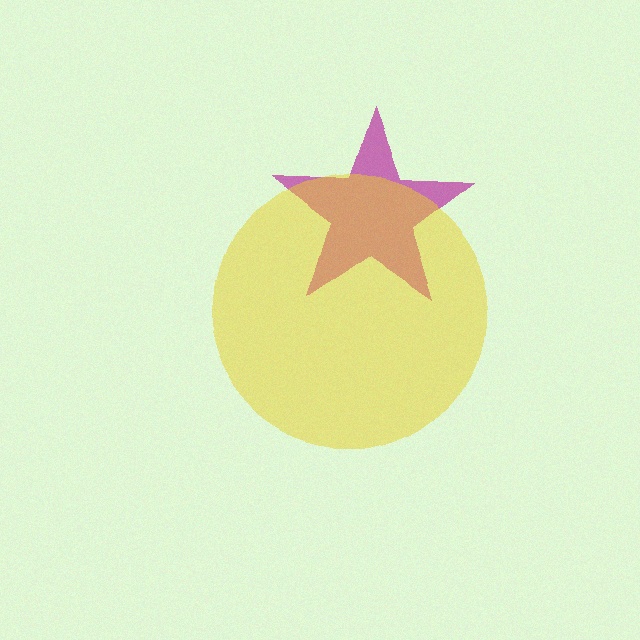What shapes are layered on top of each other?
The layered shapes are: a magenta star, a yellow circle.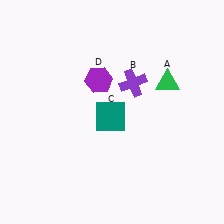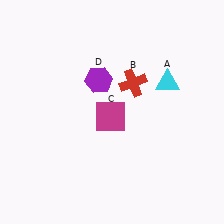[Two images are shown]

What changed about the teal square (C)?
In Image 1, C is teal. In Image 2, it changed to magenta.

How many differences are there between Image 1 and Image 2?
There are 3 differences between the two images.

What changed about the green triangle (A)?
In Image 1, A is green. In Image 2, it changed to cyan.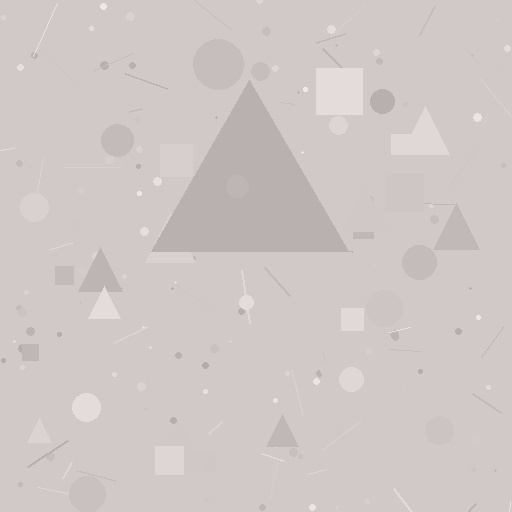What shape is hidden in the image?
A triangle is hidden in the image.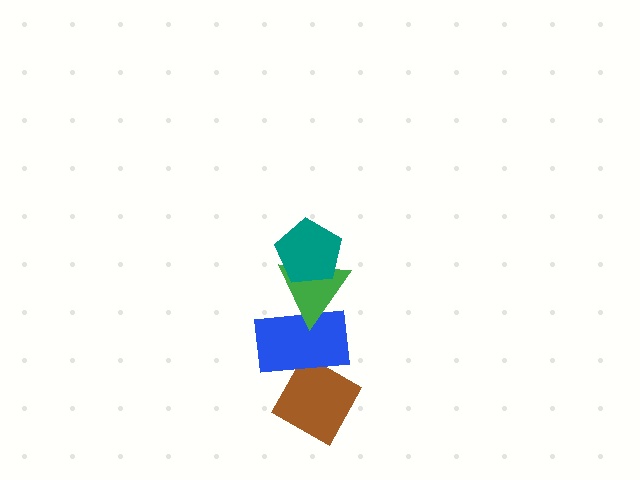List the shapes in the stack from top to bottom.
From top to bottom: the teal pentagon, the green triangle, the blue rectangle, the brown diamond.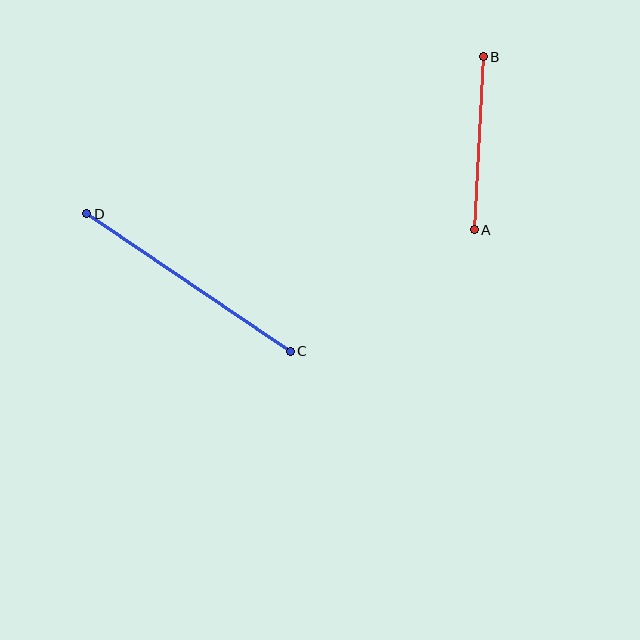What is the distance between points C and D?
The distance is approximately 245 pixels.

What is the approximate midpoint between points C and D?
The midpoint is at approximately (189, 282) pixels.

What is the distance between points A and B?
The distance is approximately 173 pixels.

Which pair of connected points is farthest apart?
Points C and D are farthest apart.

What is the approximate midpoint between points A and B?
The midpoint is at approximately (479, 143) pixels.